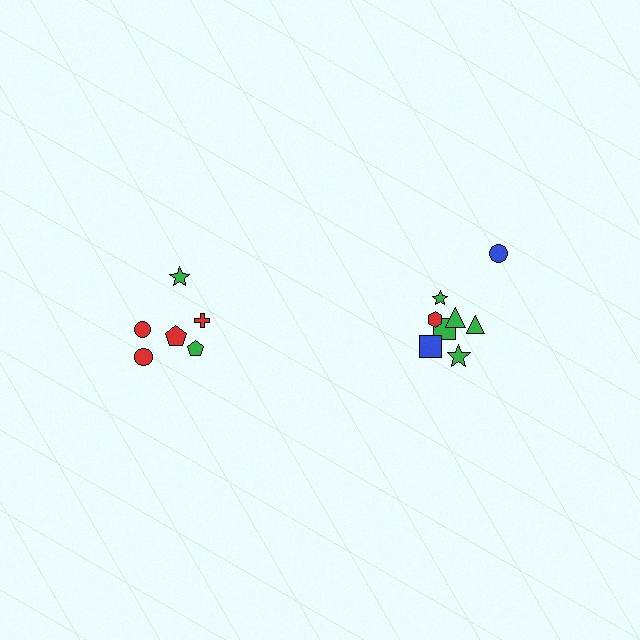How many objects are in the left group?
There are 6 objects.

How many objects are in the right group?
There are 8 objects.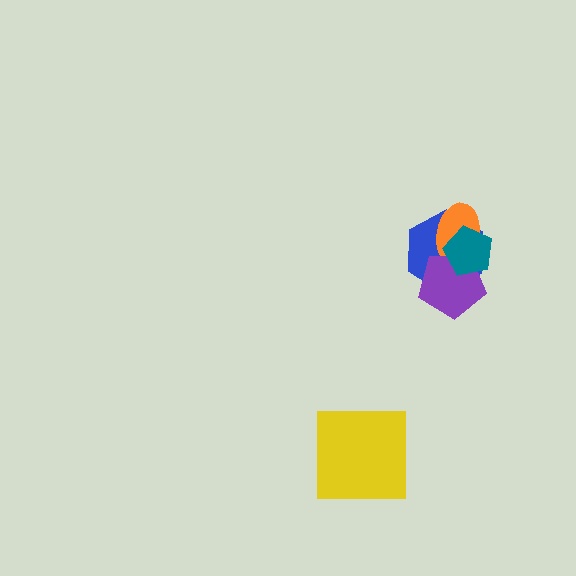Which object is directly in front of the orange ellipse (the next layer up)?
The purple pentagon is directly in front of the orange ellipse.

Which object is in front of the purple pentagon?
The teal pentagon is in front of the purple pentagon.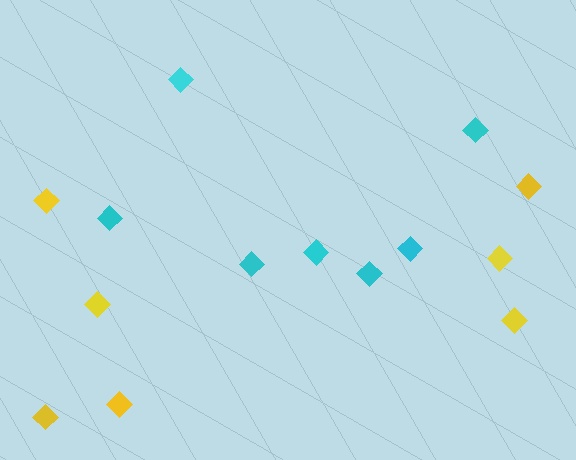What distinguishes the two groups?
There are 2 groups: one group of cyan diamonds (7) and one group of yellow diamonds (7).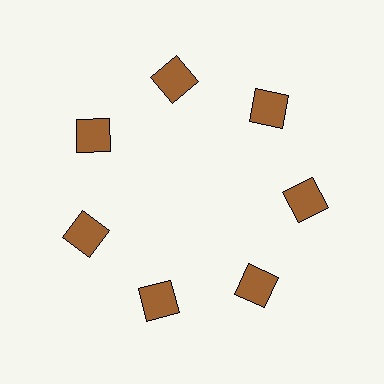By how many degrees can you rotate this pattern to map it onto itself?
The pattern maps onto itself every 51 degrees of rotation.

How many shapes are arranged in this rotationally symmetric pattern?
There are 7 shapes, arranged in 7 groups of 1.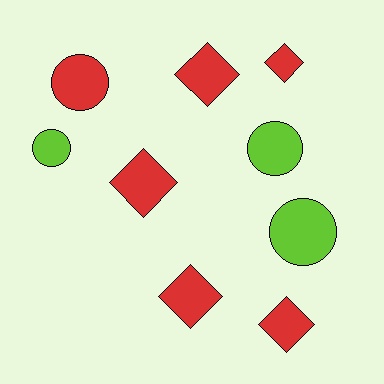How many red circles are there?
There is 1 red circle.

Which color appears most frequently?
Red, with 6 objects.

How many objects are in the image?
There are 9 objects.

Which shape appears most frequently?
Diamond, with 5 objects.